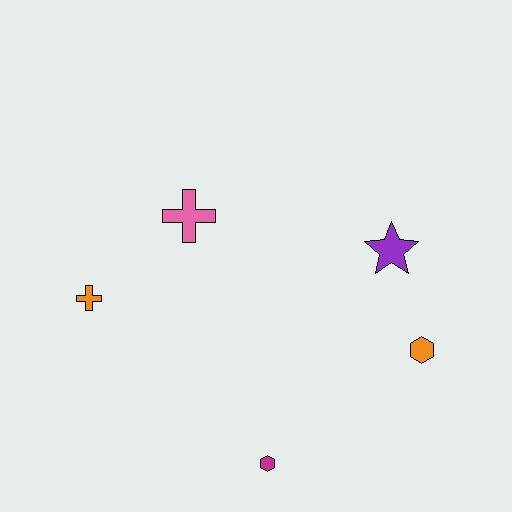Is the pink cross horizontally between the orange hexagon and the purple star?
No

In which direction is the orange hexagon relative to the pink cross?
The orange hexagon is to the right of the pink cross.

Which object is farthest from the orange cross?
The orange hexagon is farthest from the orange cross.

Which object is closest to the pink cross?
The orange cross is closest to the pink cross.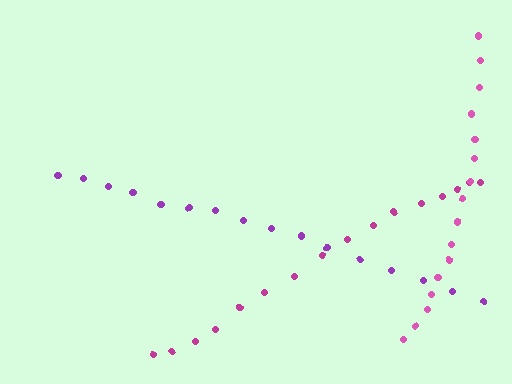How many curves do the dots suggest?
There are 3 distinct paths.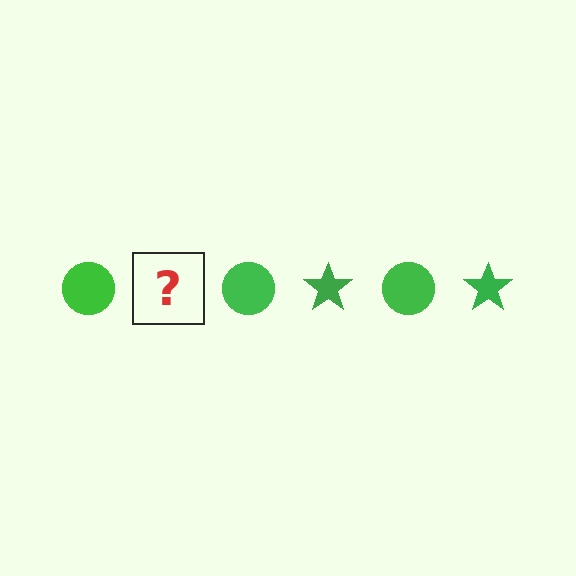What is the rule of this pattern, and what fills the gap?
The rule is that the pattern cycles through circle, star shapes in green. The gap should be filled with a green star.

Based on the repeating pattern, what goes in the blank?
The blank should be a green star.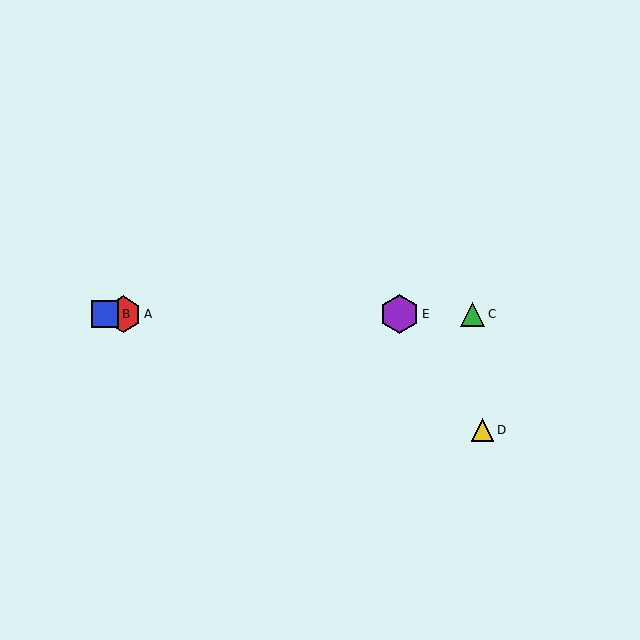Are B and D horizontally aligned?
No, B is at y≈314 and D is at y≈430.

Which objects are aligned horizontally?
Objects A, B, C, E are aligned horizontally.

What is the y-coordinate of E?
Object E is at y≈314.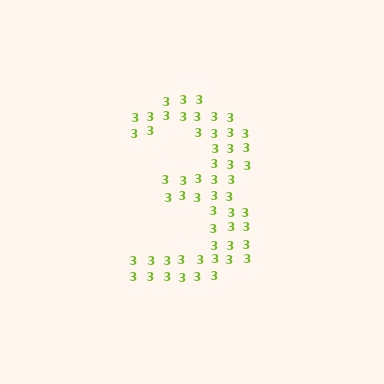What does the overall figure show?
The overall figure shows the digit 3.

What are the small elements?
The small elements are digit 3's.